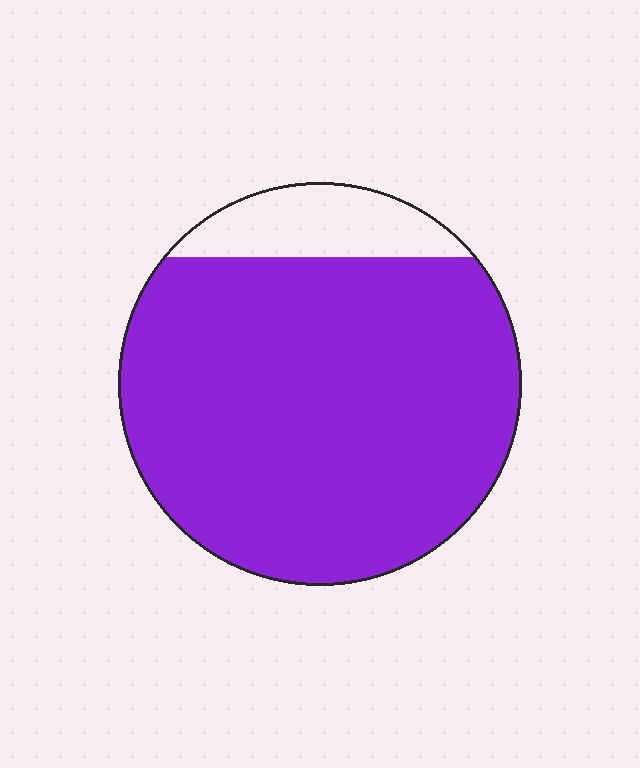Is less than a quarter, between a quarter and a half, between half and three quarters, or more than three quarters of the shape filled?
More than three quarters.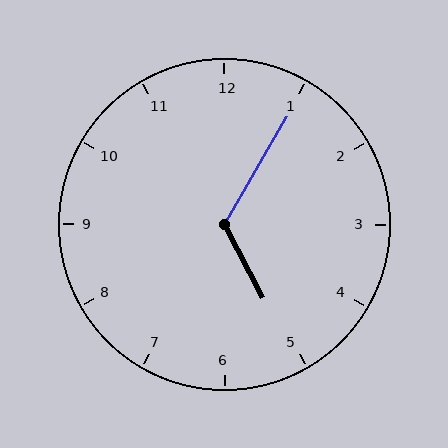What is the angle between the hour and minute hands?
Approximately 122 degrees.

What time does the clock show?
5:05.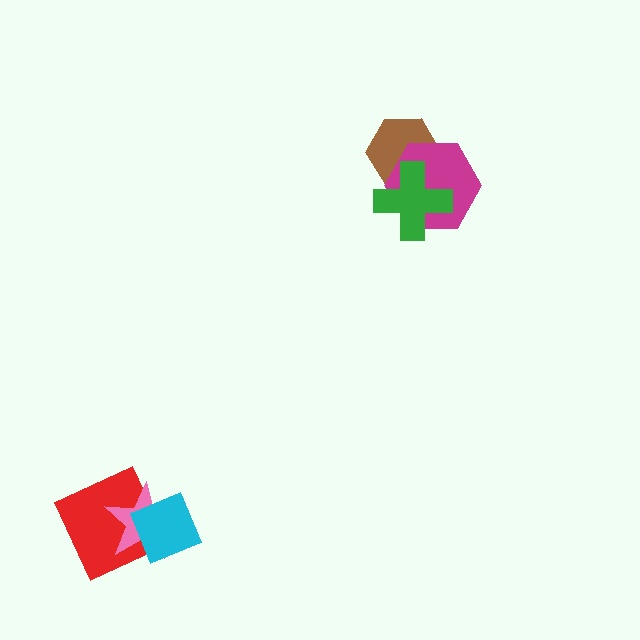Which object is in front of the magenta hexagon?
The green cross is in front of the magenta hexagon.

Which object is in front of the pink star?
The cyan square is in front of the pink star.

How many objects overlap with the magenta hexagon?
2 objects overlap with the magenta hexagon.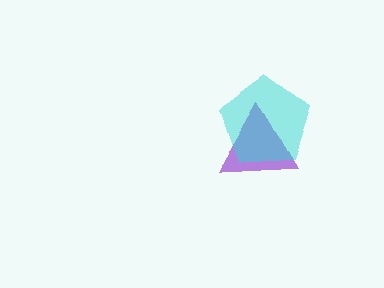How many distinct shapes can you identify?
There are 2 distinct shapes: a purple triangle, a cyan pentagon.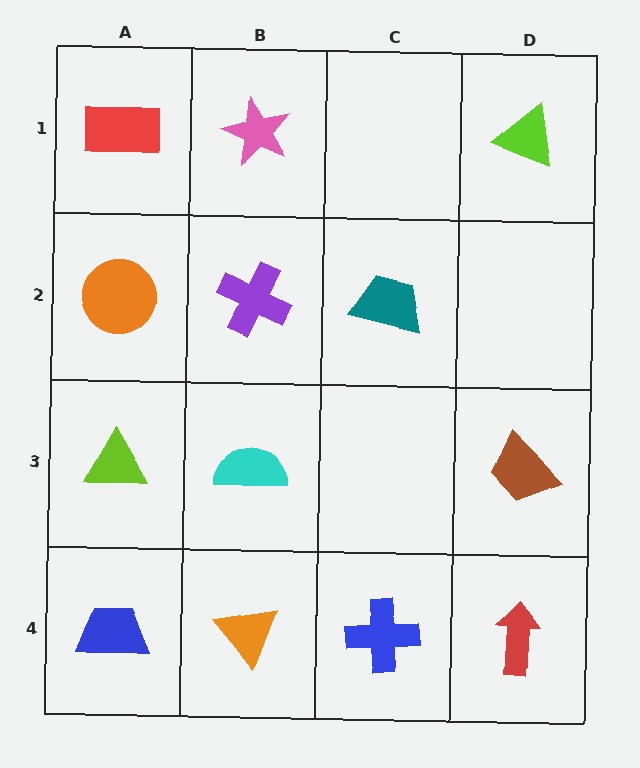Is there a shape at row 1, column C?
No, that cell is empty.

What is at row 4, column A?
A blue trapezoid.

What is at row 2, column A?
An orange circle.